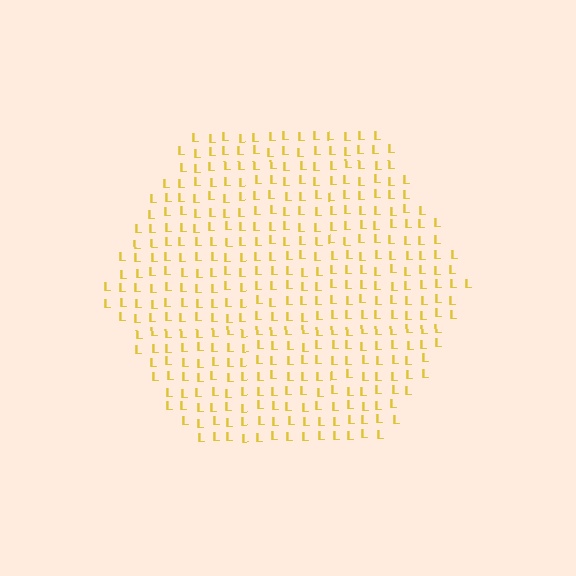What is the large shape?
The large shape is a hexagon.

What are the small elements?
The small elements are letter L's.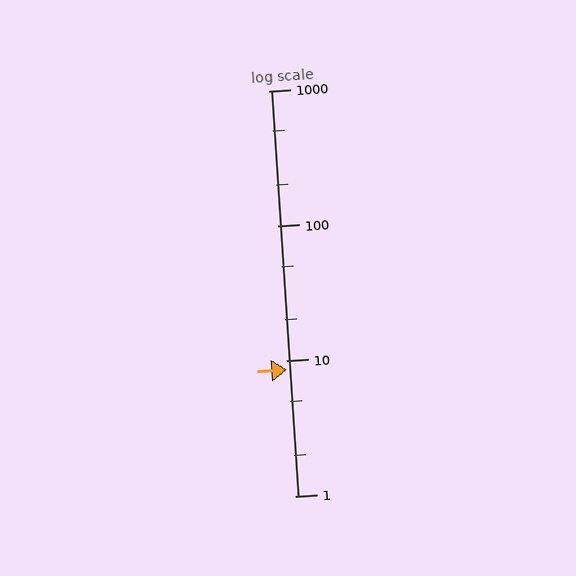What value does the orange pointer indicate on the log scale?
The pointer indicates approximately 8.6.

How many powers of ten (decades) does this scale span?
The scale spans 3 decades, from 1 to 1000.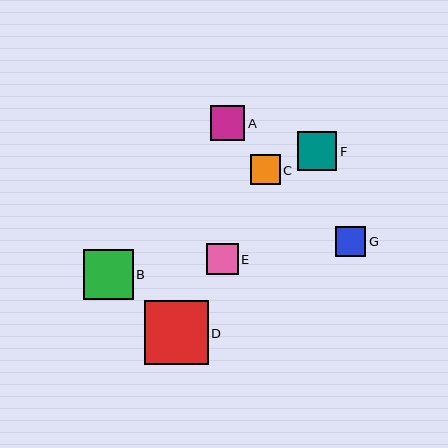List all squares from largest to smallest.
From largest to smallest: D, B, F, A, E, G, C.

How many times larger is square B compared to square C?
Square B is approximately 1.7 times the size of square C.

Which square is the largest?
Square D is the largest with a size of approximately 64 pixels.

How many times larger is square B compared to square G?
Square B is approximately 1.6 times the size of square G.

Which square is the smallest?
Square C is the smallest with a size of approximately 30 pixels.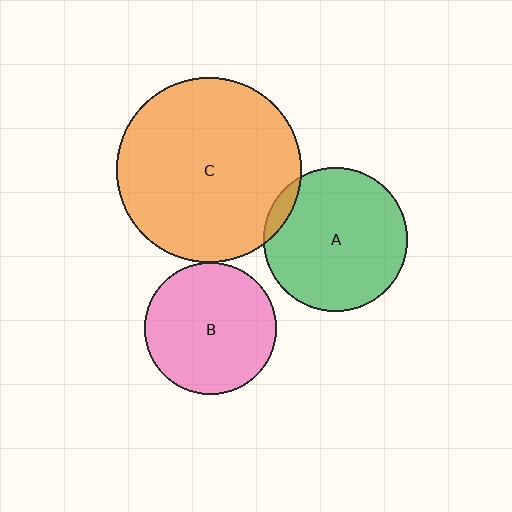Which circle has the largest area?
Circle C (orange).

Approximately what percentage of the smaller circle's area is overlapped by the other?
Approximately 5%.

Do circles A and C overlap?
Yes.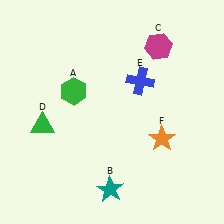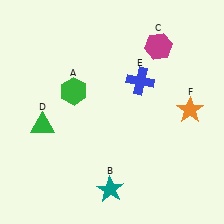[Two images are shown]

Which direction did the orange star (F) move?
The orange star (F) moved up.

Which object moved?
The orange star (F) moved up.